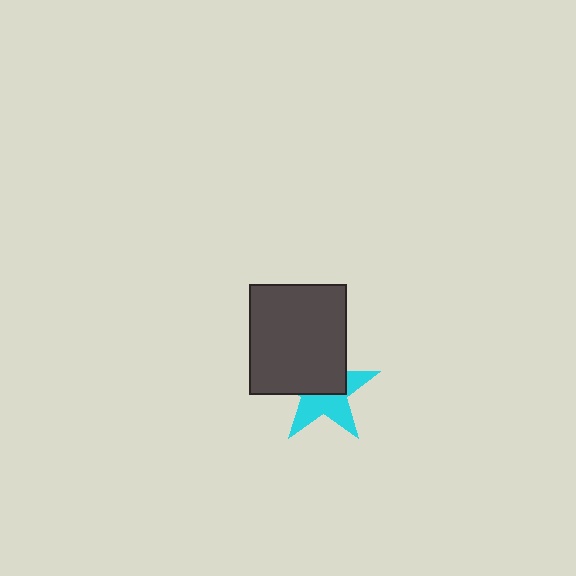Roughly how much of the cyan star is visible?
About half of it is visible (roughly 49%).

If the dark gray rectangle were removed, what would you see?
You would see the complete cyan star.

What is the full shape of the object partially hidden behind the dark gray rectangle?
The partially hidden object is a cyan star.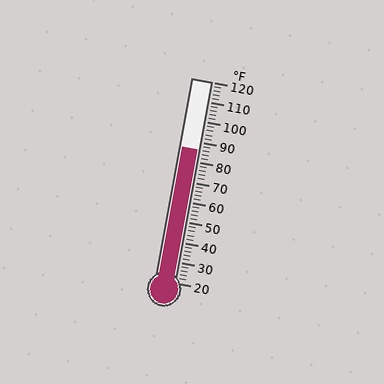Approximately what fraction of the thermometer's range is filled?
The thermometer is filled to approximately 65% of its range.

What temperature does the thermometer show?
The thermometer shows approximately 86°F.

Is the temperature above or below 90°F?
The temperature is below 90°F.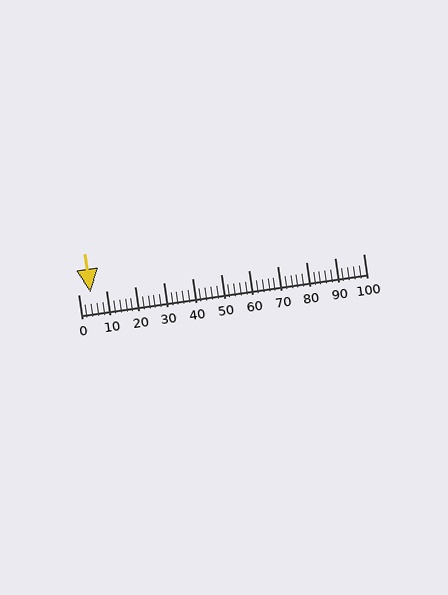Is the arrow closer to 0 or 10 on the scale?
The arrow is closer to 0.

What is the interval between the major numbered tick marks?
The major tick marks are spaced 10 units apart.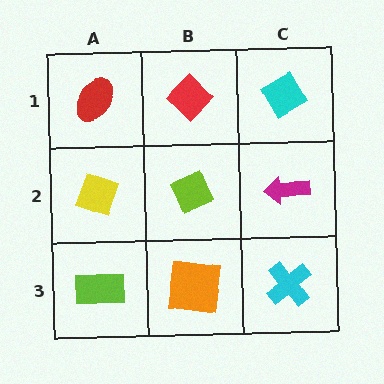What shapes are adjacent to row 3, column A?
A yellow diamond (row 2, column A), an orange square (row 3, column B).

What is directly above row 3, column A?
A yellow diamond.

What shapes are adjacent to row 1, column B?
A lime diamond (row 2, column B), a red ellipse (row 1, column A), a cyan diamond (row 1, column C).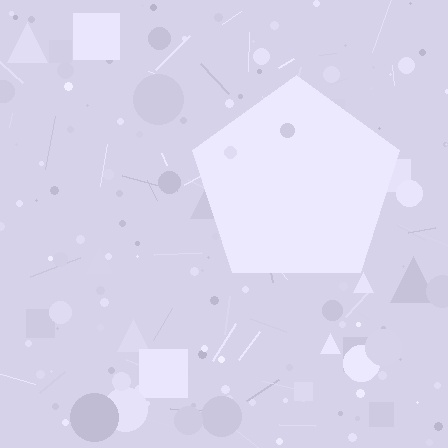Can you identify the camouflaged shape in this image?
The camouflaged shape is a pentagon.